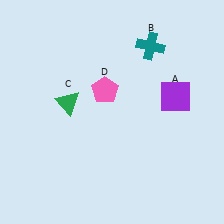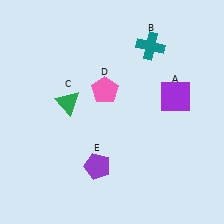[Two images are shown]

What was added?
A purple pentagon (E) was added in Image 2.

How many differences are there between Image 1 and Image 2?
There is 1 difference between the two images.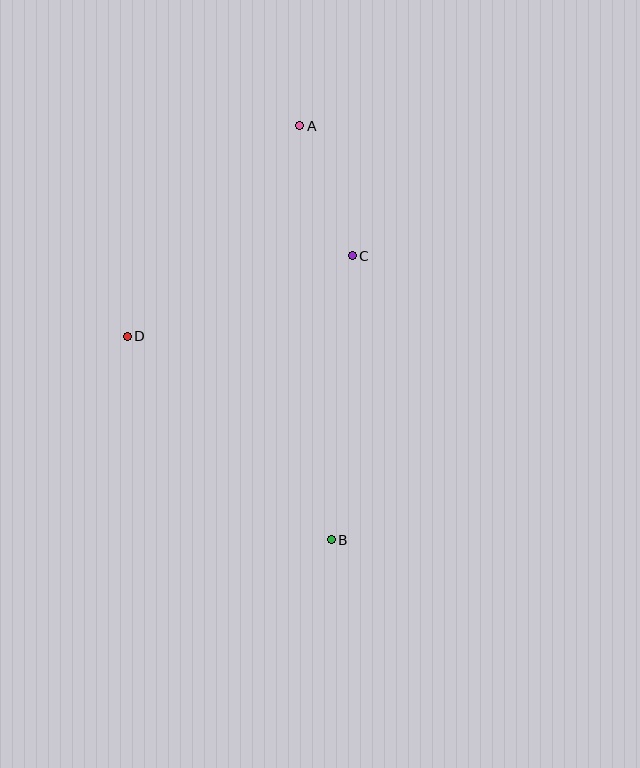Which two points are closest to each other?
Points A and C are closest to each other.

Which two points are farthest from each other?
Points A and B are farthest from each other.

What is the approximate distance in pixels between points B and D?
The distance between B and D is approximately 288 pixels.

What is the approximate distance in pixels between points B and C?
The distance between B and C is approximately 285 pixels.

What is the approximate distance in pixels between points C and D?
The distance between C and D is approximately 239 pixels.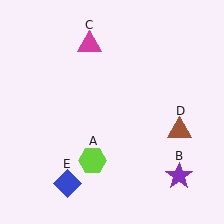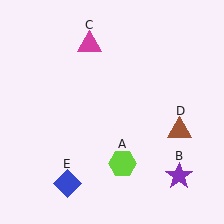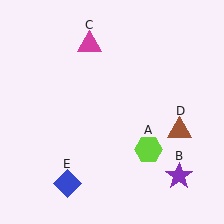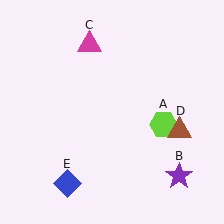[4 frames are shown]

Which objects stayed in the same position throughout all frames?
Purple star (object B) and magenta triangle (object C) and brown triangle (object D) and blue diamond (object E) remained stationary.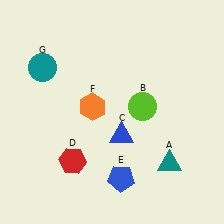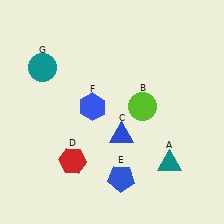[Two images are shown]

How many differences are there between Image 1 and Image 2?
There is 1 difference between the two images.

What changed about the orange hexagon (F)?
In Image 1, F is orange. In Image 2, it changed to blue.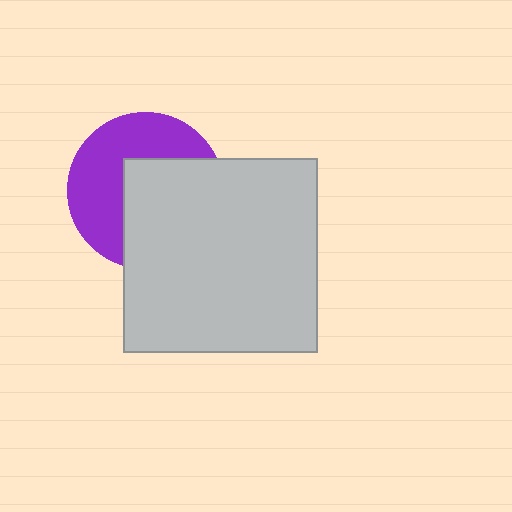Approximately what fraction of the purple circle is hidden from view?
Roughly 51% of the purple circle is hidden behind the light gray square.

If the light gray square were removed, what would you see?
You would see the complete purple circle.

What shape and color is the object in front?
The object in front is a light gray square.